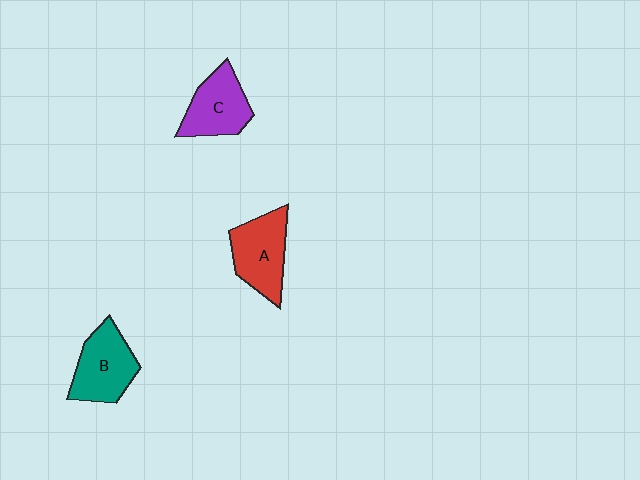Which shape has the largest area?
Shape A (red).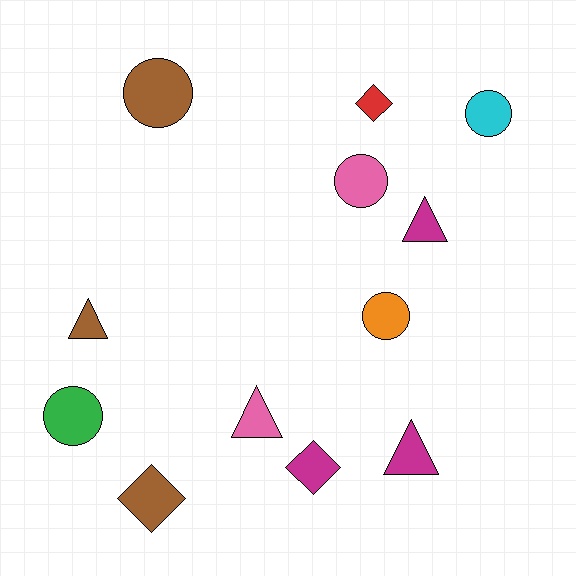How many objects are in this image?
There are 12 objects.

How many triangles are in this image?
There are 4 triangles.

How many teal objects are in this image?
There are no teal objects.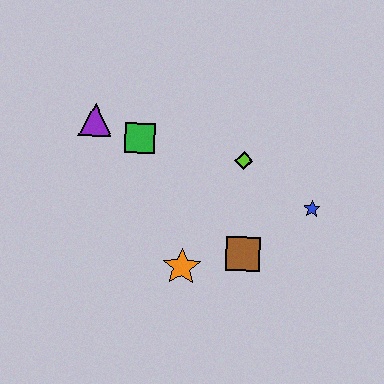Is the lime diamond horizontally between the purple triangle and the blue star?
Yes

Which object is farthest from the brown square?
The purple triangle is farthest from the brown square.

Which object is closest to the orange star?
The brown square is closest to the orange star.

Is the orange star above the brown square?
No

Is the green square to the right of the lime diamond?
No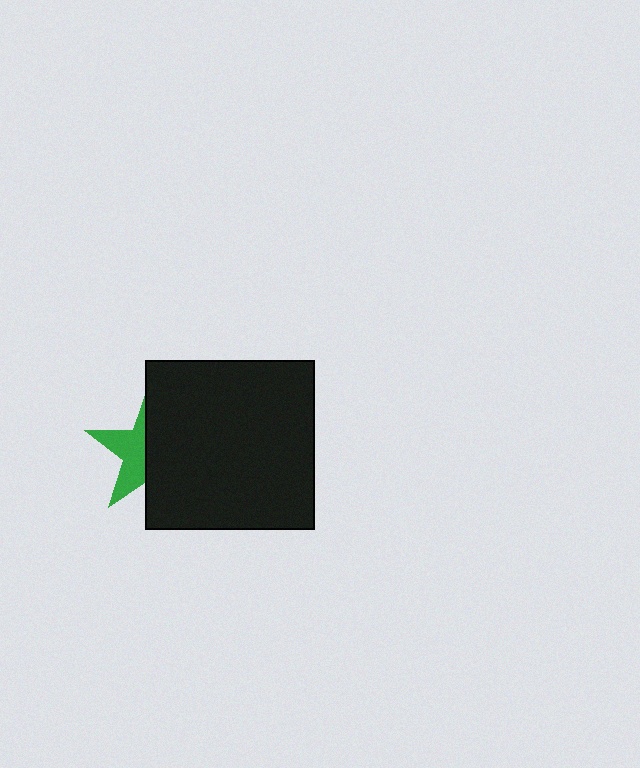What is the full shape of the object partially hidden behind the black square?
The partially hidden object is a green star.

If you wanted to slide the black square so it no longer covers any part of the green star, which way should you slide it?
Slide it right — that is the most direct way to separate the two shapes.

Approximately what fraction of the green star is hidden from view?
Roughly 56% of the green star is hidden behind the black square.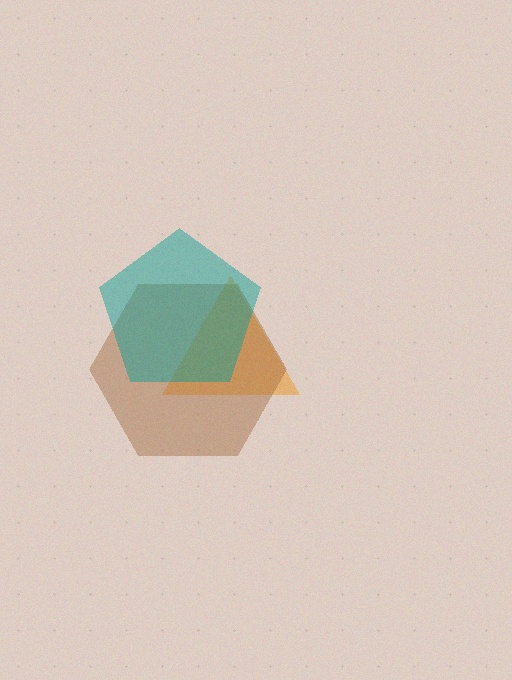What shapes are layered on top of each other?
The layered shapes are: an orange triangle, a brown hexagon, a teal pentagon.